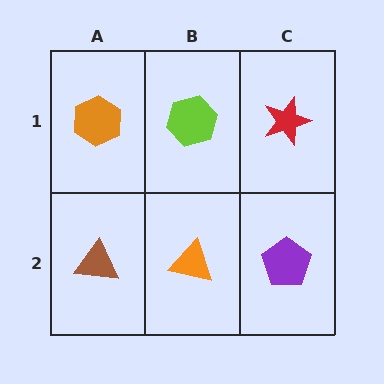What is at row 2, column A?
A brown triangle.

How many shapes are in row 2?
3 shapes.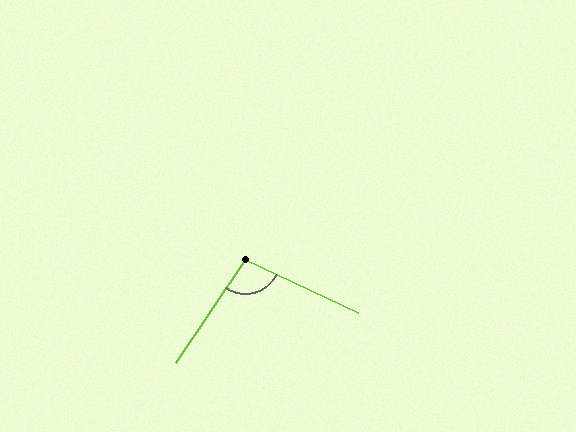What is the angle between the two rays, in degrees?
Approximately 99 degrees.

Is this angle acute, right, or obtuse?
It is obtuse.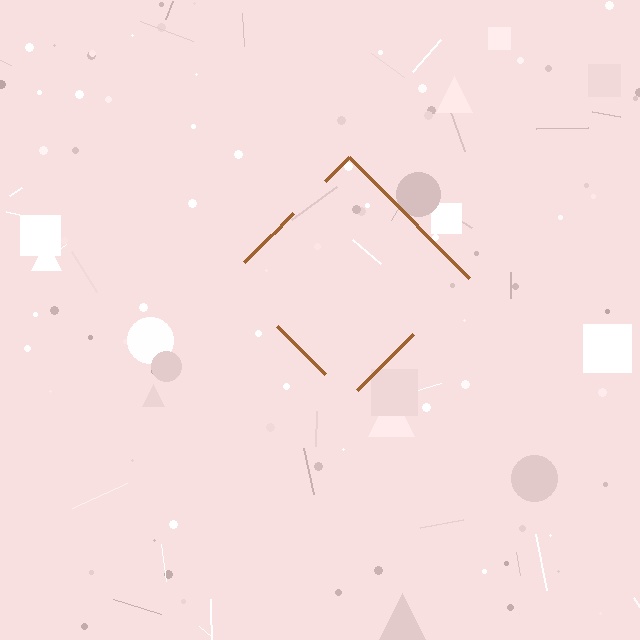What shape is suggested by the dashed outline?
The dashed outline suggests a diamond.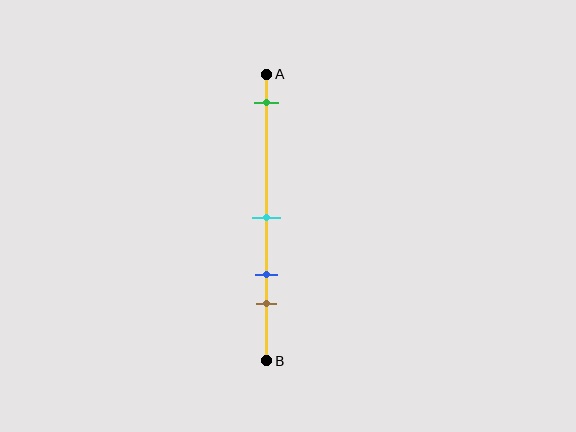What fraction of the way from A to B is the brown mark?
The brown mark is approximately 80% (0.8) of the way from A to B.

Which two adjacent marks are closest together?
The blue and brown marks are the closest adjacent pair.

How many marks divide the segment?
There are 4 marks dividing the segment.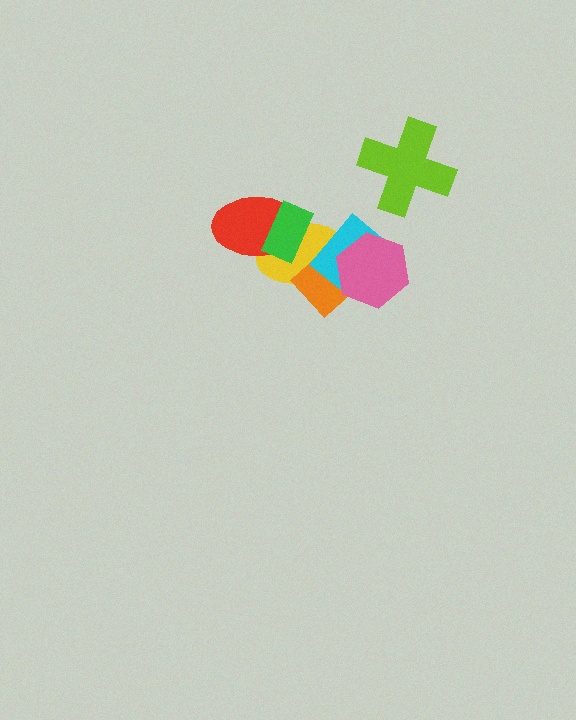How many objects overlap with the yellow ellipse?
5 objects overlap with the yellow ellipse.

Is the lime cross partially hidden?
No, no other shape covers it.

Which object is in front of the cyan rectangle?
The pink hexagon is in front of the cyan rectangle.